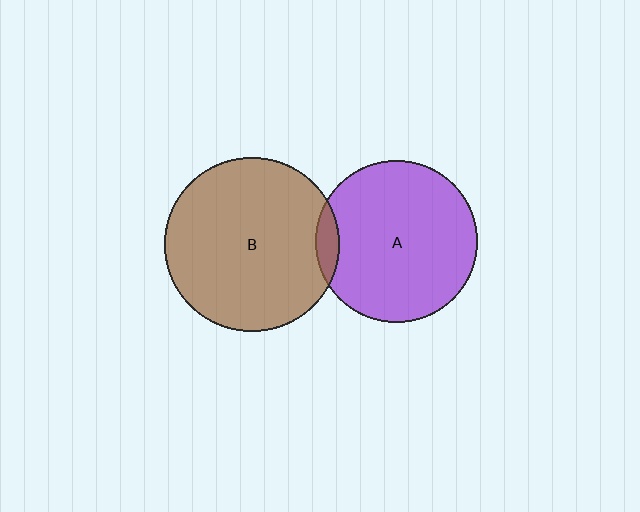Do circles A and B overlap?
Yes.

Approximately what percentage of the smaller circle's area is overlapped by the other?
Approximately 5%.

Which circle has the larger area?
Circle B (brown).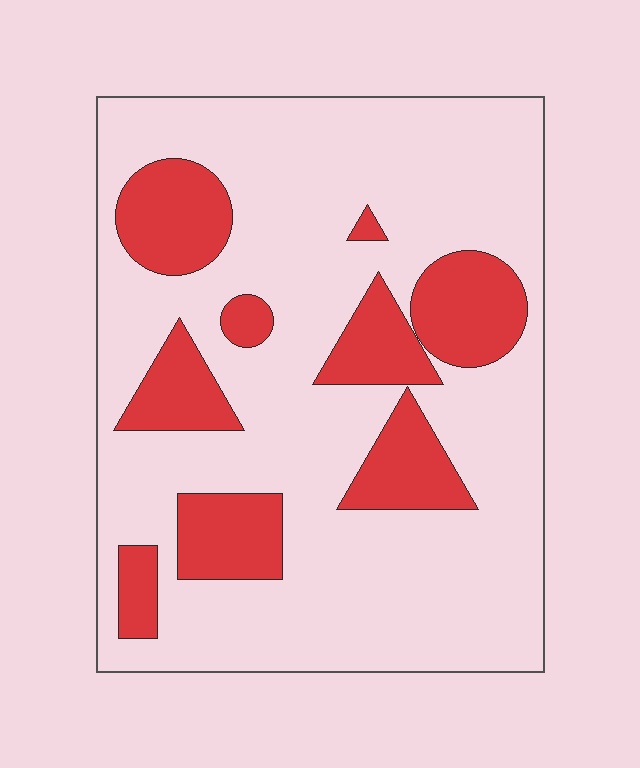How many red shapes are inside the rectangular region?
9.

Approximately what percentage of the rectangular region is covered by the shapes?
Approximately 25%.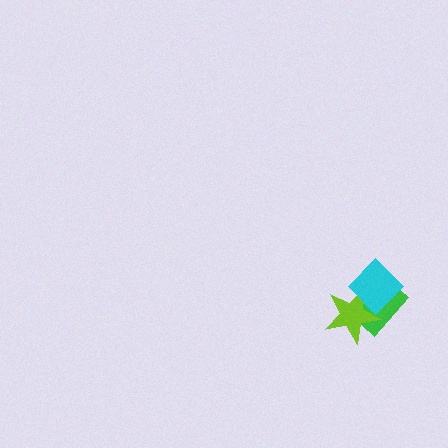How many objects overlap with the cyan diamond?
2 objects overlap with the cyan diamond.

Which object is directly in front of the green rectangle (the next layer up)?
The lime star is directly in front of the green rectangle.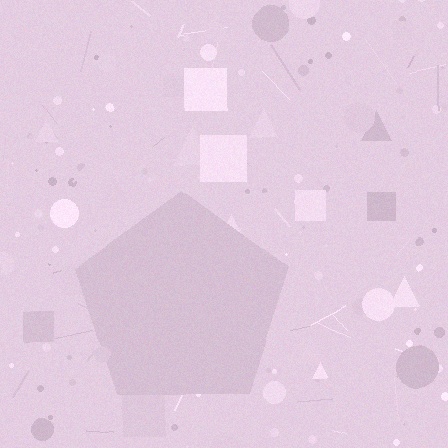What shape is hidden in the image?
A pentagon is hidden in the image.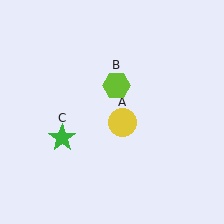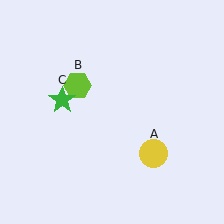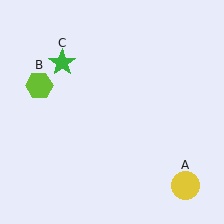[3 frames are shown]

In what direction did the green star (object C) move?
The green star (object C) moved up.